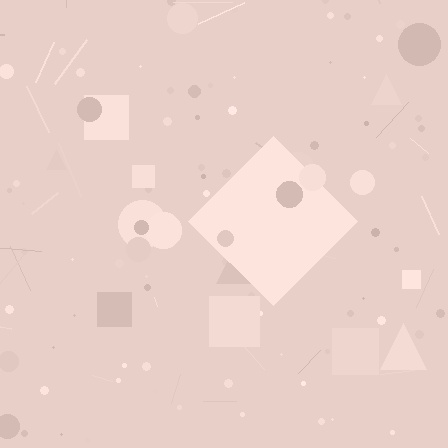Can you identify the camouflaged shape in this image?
The camouflaged shape is a diamond.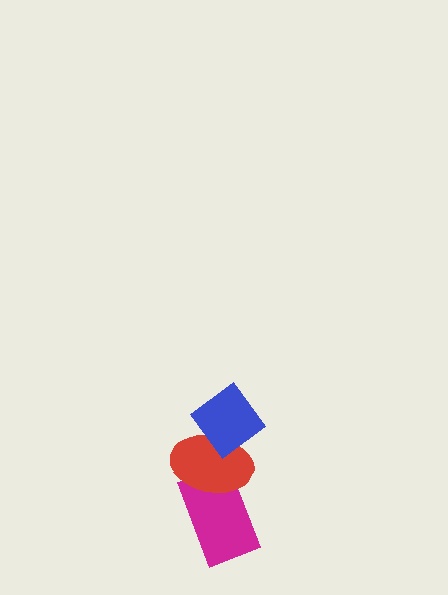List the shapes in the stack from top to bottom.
From top to bottom: the blue diamond, the red ellipse, the magenta rectangle.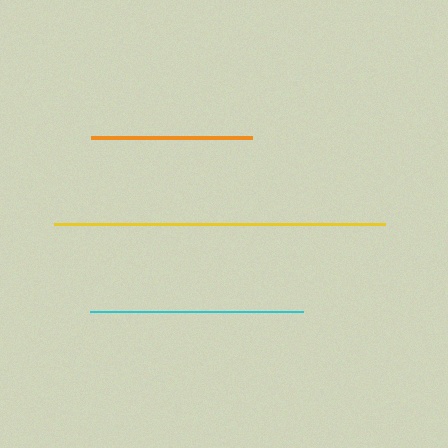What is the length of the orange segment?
The orange segment is approximately 161 pixels long.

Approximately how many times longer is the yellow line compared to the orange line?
The yellow line is approximately 2.1 times the length of the orange line.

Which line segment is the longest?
The yellow line is the longest at approximately 331 pixels.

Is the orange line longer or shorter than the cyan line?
The cyan line is longer than the orange line.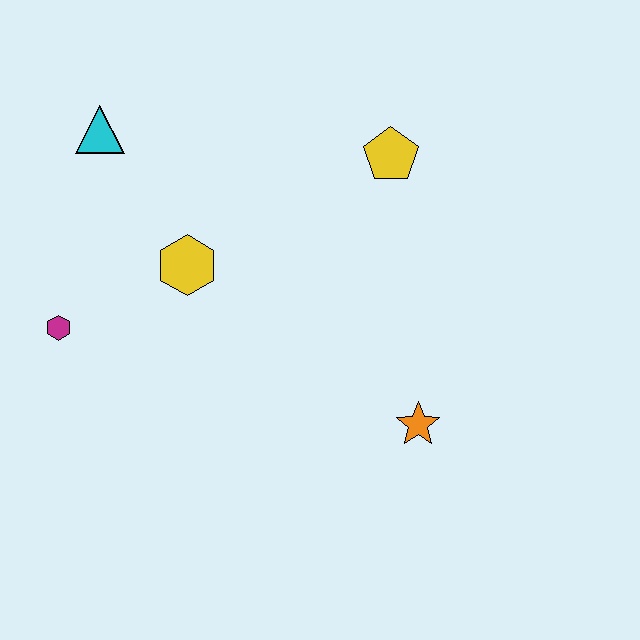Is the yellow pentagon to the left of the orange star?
Yes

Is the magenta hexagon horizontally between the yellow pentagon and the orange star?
No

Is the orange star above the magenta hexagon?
No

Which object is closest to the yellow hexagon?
The magenta hexagon is closest to the yellow hexagon.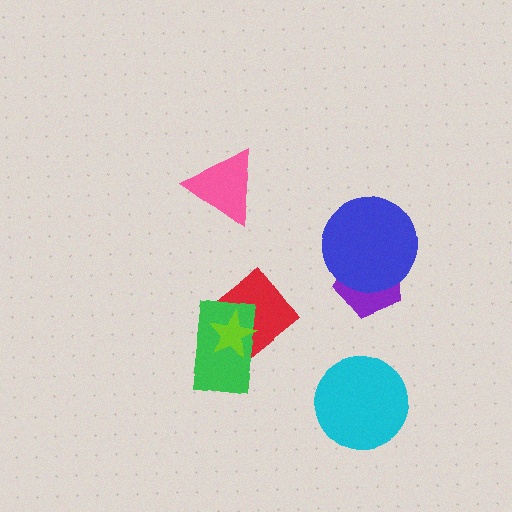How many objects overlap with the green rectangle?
2 objects overlap with the green rectangle.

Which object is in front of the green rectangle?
The lime star is in front of the green rectangle.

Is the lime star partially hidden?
No, no other shape covers it.